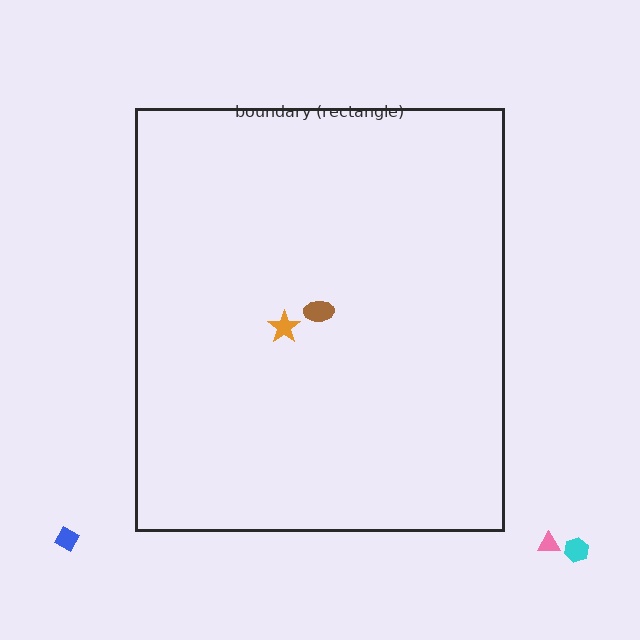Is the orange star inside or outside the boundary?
Inside.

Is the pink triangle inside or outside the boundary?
Outside.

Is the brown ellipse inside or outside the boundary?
Inside.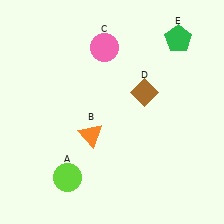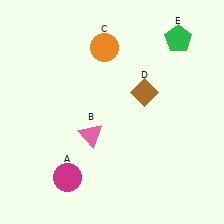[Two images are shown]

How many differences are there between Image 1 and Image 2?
There are 3 differences between the two images.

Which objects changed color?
A changed from lime to magenta. B changed from orange to pink. C changed from pink to orange.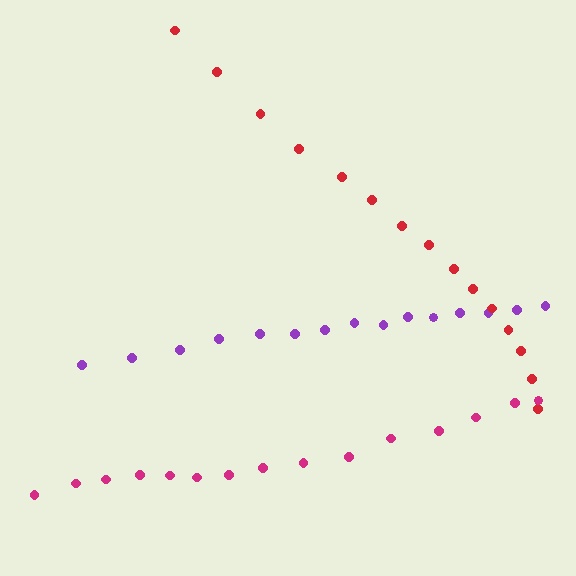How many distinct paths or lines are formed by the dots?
There are 3 distinct paths.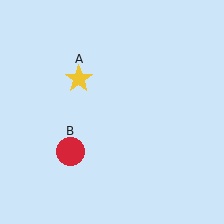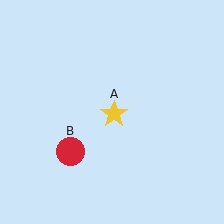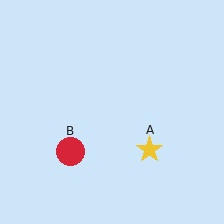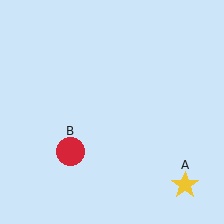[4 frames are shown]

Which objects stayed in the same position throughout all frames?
Red circle (object B) remained stationary.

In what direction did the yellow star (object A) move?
The yellow star (object A) moved down and to the right.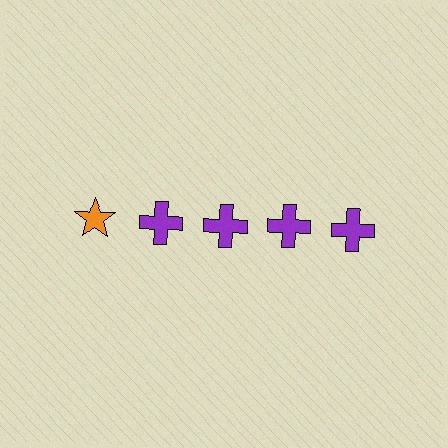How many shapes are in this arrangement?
There are 5 shapes arranged in a grid pattern.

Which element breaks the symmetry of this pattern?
The orange star in the top row, leftmost column breaks the symmetry. All other shapes are purple crosses.